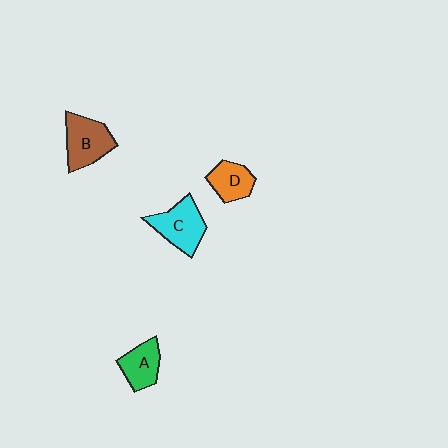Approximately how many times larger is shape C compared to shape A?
Approximately 1.4 times.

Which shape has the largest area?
Shape B (brown).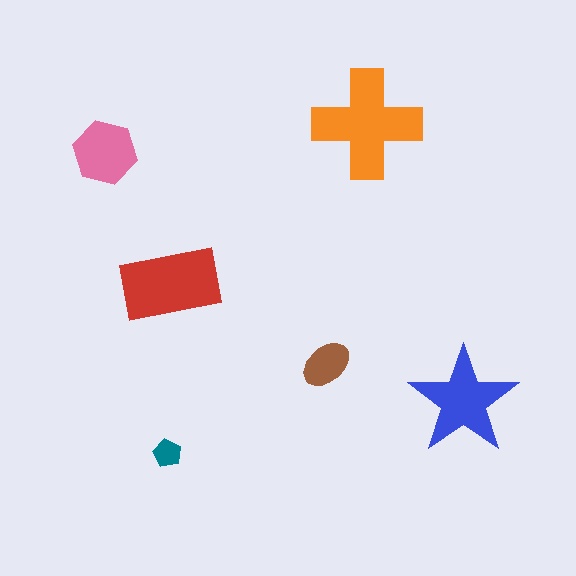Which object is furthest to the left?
The pink hexagon is leftmost.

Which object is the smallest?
The teal pentagon.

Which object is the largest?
The orange cross.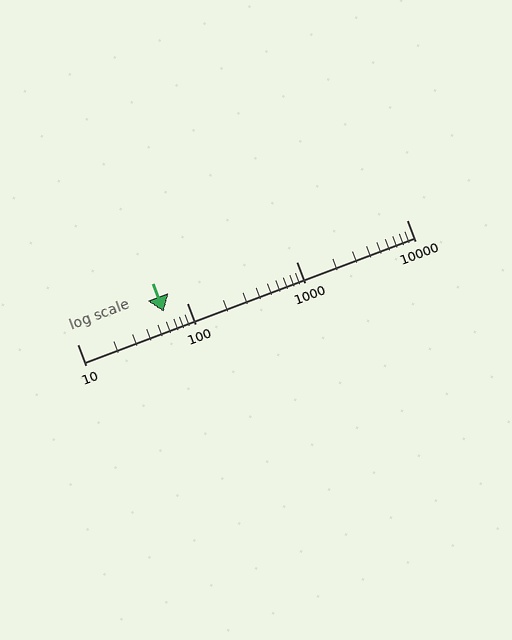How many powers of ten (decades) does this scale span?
The scale spans 3 decades, from 10 to 10000.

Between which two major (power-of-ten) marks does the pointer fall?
The pointer is between 10 and 100.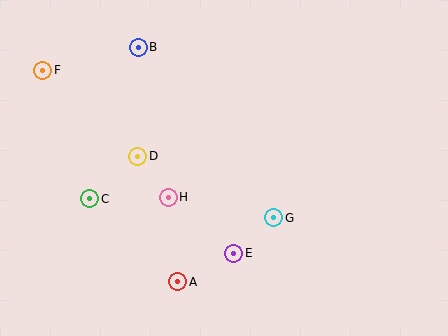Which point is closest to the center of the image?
Point H at (168, 197) is closest to the center.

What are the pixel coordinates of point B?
Point B is at (138, 47).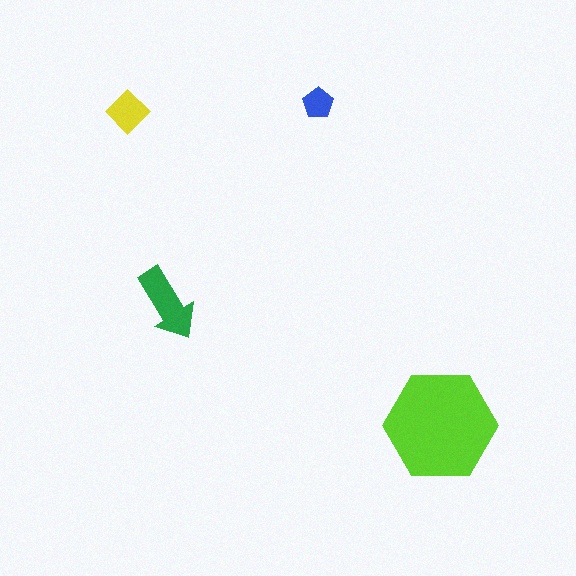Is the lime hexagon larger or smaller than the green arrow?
Larger.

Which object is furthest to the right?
The lime hexagon is rightmost.